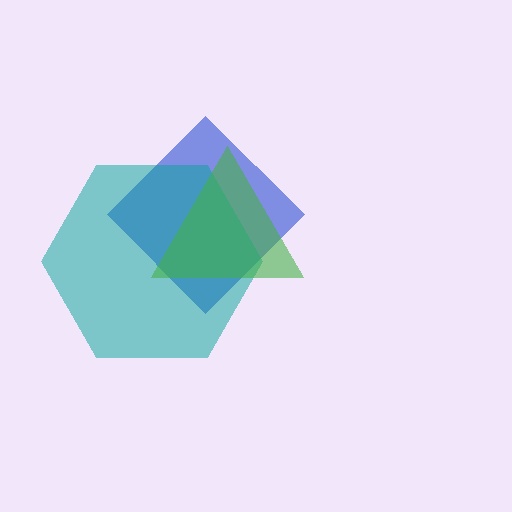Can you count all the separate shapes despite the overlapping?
Yes, there are 3 separate shapes.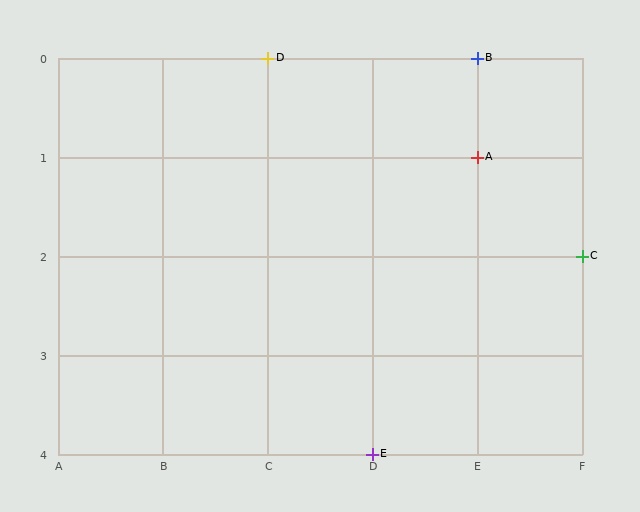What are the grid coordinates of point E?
Point E is at grid coordinates (D, 4).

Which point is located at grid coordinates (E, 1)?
Point A is at (E, 1).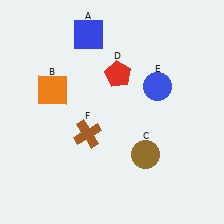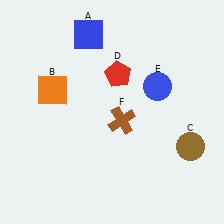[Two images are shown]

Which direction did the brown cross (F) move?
The brown cross (F) moved right.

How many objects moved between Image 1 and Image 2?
2 objects moved between the two images.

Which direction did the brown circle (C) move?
The brown circle (C) moved right.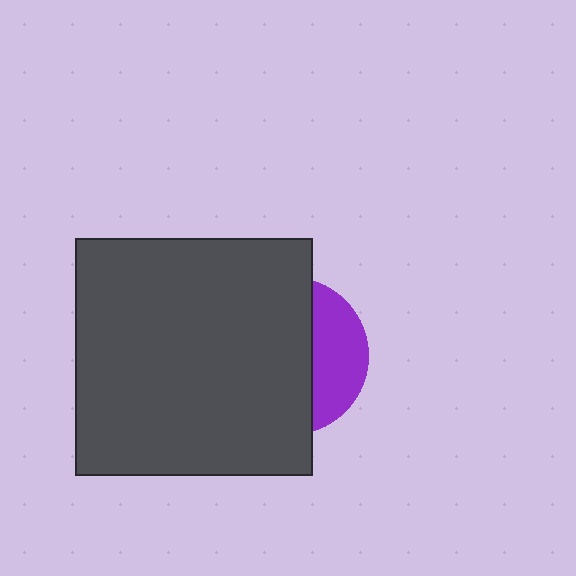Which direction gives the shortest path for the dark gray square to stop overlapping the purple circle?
Moving left gives the shortest separation.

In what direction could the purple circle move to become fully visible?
The purple circle could move right. That would shift it out from behind the dark gray square entirely.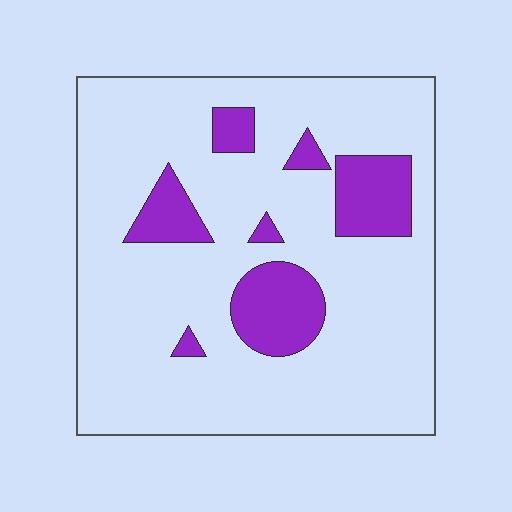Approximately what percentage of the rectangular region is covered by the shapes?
Approximately 15%.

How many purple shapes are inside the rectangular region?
7.